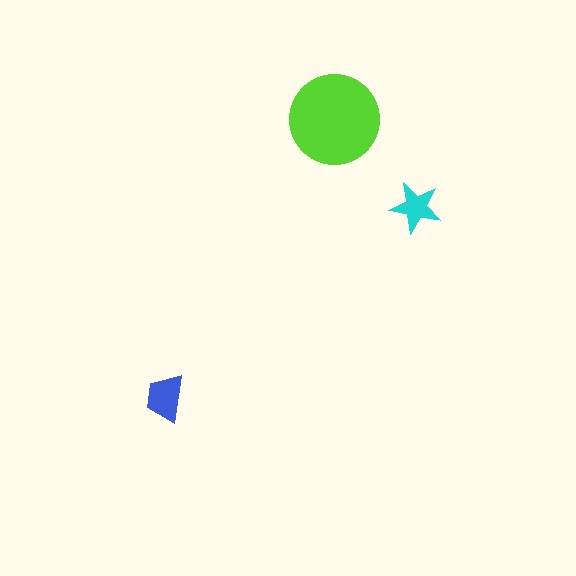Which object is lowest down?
The blue trapezoid is bottommost.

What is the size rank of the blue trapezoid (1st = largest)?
2nd.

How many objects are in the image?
There are 3 objects in the image.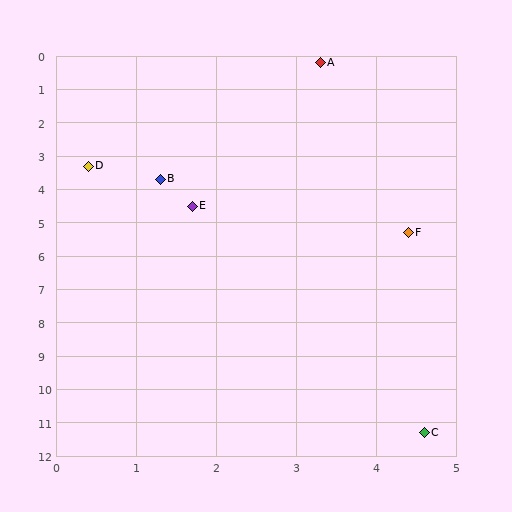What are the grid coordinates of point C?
Point C is at approximately (4.6, 11.3).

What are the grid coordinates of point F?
Point F is at approximately (4.4, 5.3).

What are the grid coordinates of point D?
Point D is at approximately (0.4, 3.3).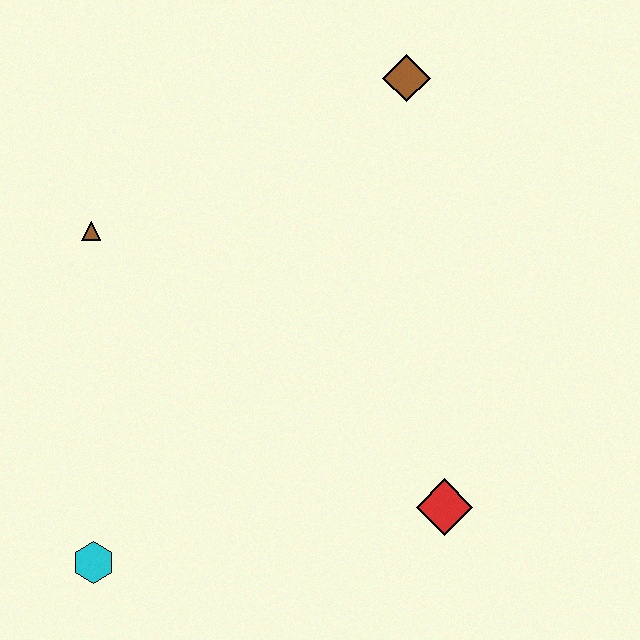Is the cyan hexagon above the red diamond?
No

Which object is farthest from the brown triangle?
The red diamond is farthest from the brown triangle.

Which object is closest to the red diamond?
The cyan hexagon is closest to the red diamond.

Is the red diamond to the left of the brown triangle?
No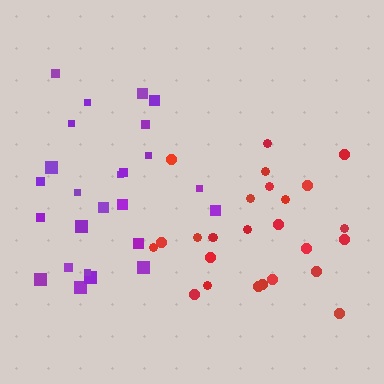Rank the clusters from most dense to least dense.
red, purple.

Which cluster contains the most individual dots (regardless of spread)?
Red (26).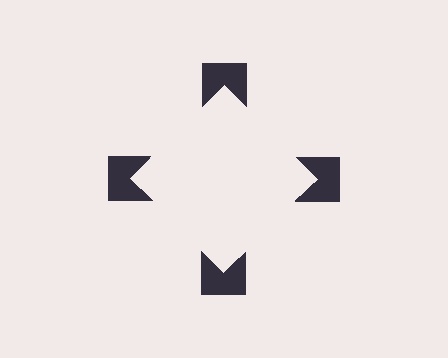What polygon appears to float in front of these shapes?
An illusory square — its edges are inferred from the aligned wedge cuts in the notched squares, not physically drawn.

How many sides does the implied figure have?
4 sides.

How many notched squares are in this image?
There are 4 — one at each vertex of the illusory square.